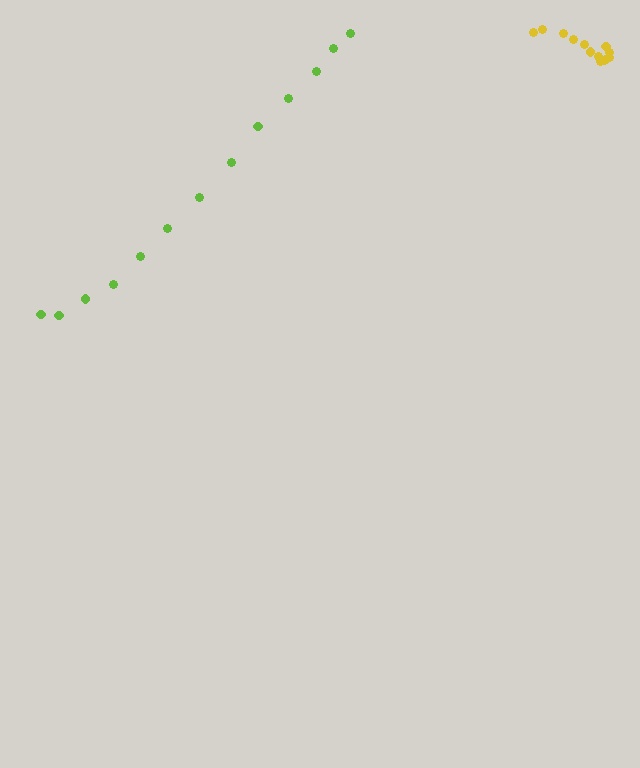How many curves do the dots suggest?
There are 2 distinct paths.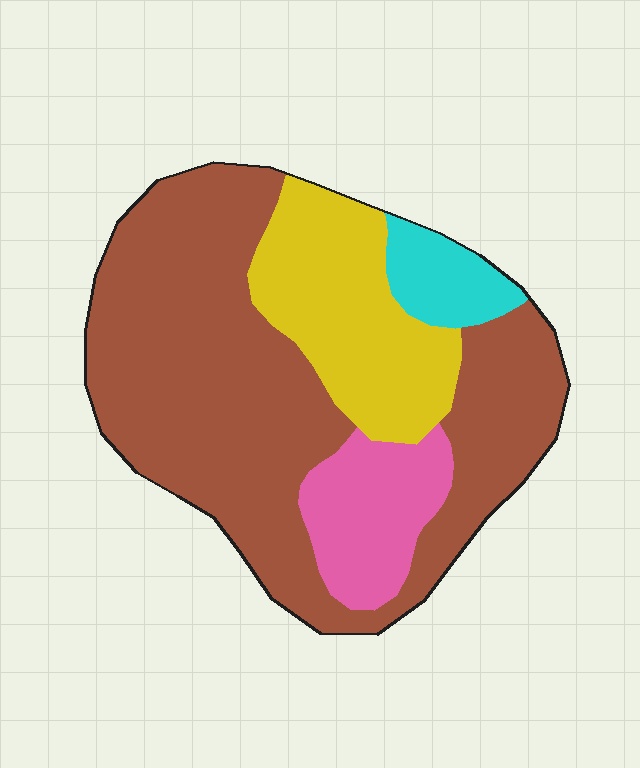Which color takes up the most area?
Brown, at roughly 60%.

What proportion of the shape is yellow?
Yellow takes up less than a quarter of the shape.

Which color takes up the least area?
Cyan, at roughly 5%.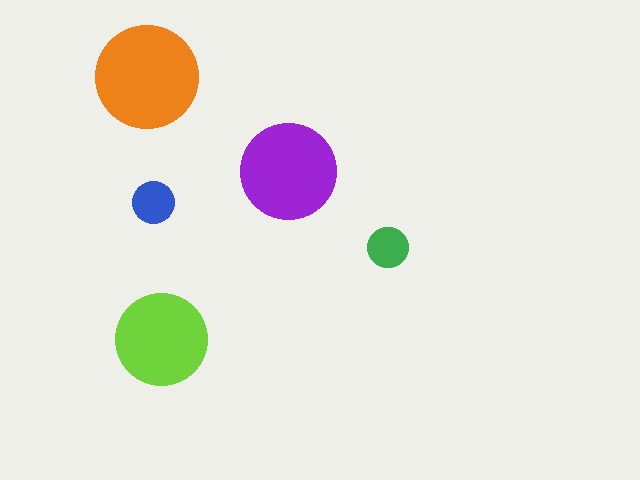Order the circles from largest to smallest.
the orange one, the purple one, the lime one, the blue one, the green one.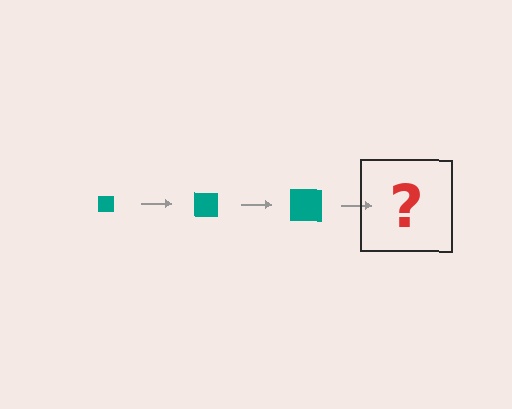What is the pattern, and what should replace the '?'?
The pattern is that the square gets progressively larger each step. The '?' should be a teal square, larger than the previous one.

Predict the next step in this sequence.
The next step is a teal square, larger than the previous one.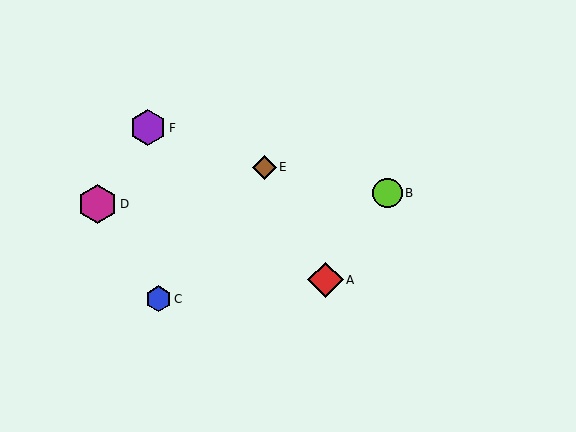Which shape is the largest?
The magenta hexagon (labeled D) is the largest.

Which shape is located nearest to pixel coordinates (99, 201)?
The magenta hexagon (labeled D) at (98, 204) is nearest to that location.